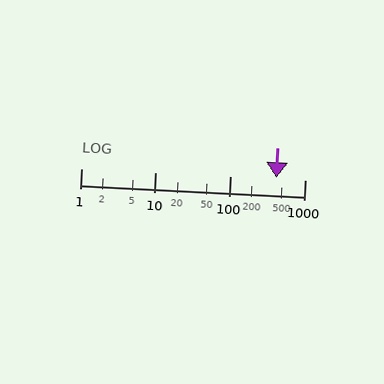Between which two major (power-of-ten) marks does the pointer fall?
The pointer is between 100 and 1000.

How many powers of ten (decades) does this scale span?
The scale spans 3 decades, from 1 to 1000.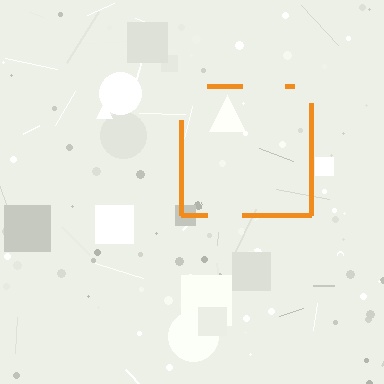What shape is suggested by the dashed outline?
The dashed outline suggests a square.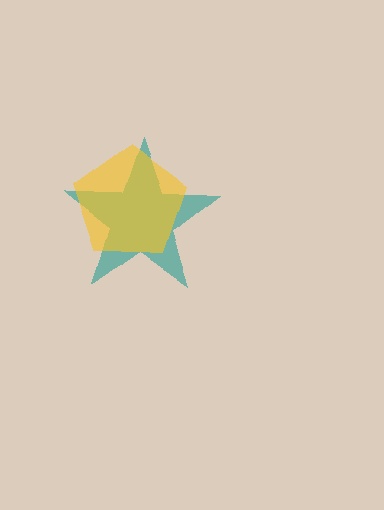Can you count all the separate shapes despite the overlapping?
Yes, there are 2 separate shapes.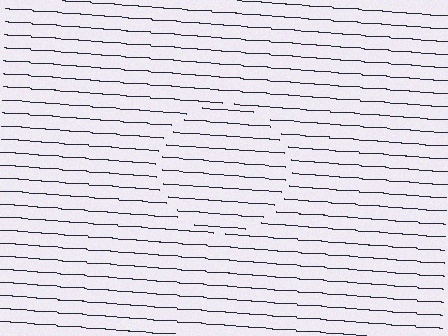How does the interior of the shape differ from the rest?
The interior of the shape contains the same grating, shifted by half a period — the contour is defined by the phase discontinuity where line-ends from the inner and outer gratings abut.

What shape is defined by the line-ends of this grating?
An illusory circle. The interior of the shape contains the same grating, shifted by half a period — the contour is defined by the phase discontinuity where line-ends from the inner and outer gratings abut.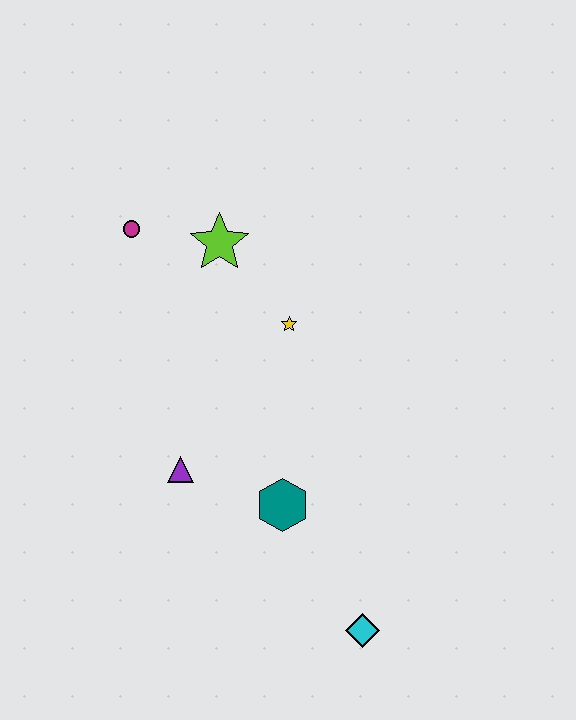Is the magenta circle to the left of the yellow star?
Yes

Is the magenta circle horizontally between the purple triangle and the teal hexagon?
No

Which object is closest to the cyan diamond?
The teal hexagon is closest to the cyan diamond.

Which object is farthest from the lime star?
The cyan diamond is farthest from the lime star.